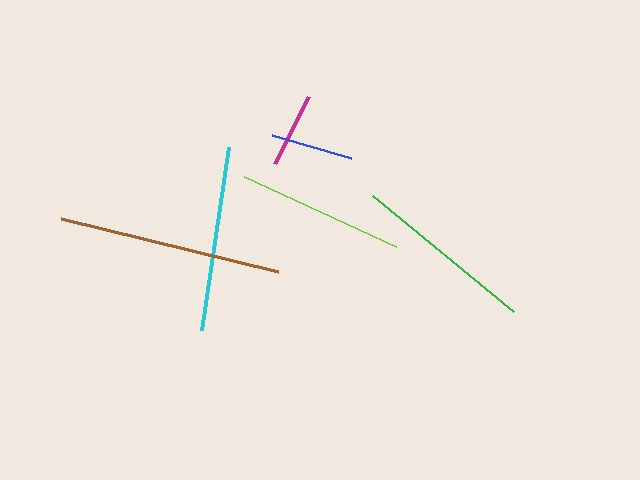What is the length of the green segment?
The green segment is approximately 183 pixels long.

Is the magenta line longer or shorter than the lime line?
The lime line is longer than the magenta line.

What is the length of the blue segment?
The blue segment is approximately 82 pixels long.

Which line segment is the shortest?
The magenta line is the shortest at approximately 75 pixels.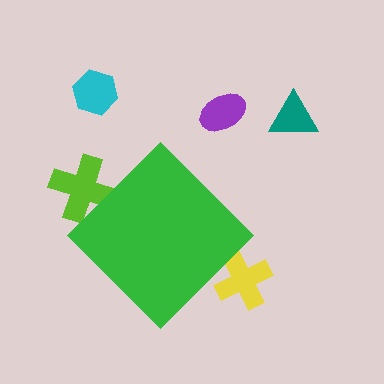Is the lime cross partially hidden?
Yes, the lime cross is partially hidden behind the green diamond.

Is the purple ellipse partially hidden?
No, the purple ellipse is fully visible.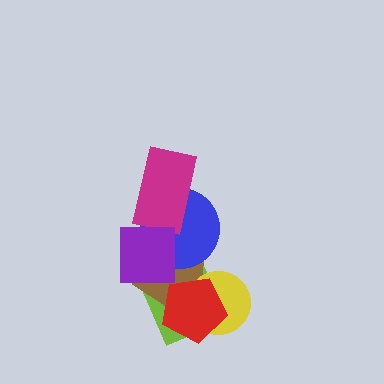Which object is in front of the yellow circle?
The red pentagon is in front of the yellow circle.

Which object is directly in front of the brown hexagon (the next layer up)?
The yellow circle is directly in front of the brown hexagon.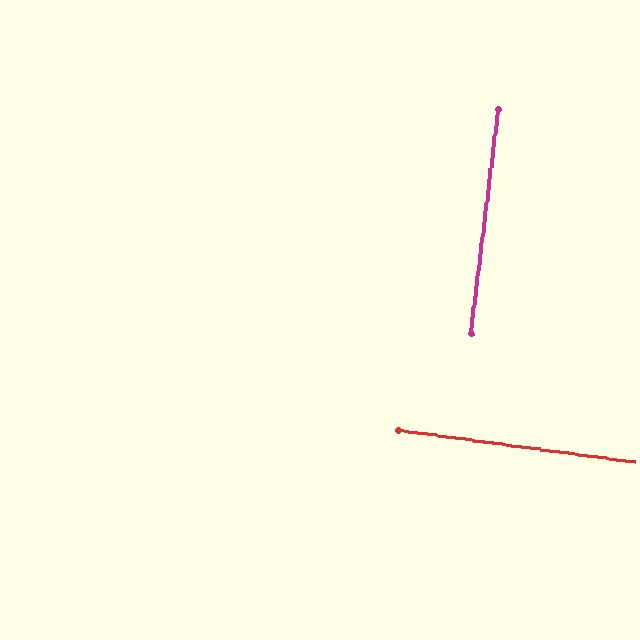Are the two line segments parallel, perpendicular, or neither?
Perpendicular — they meet at approximately 89°.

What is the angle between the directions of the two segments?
Approximately 89 degrees.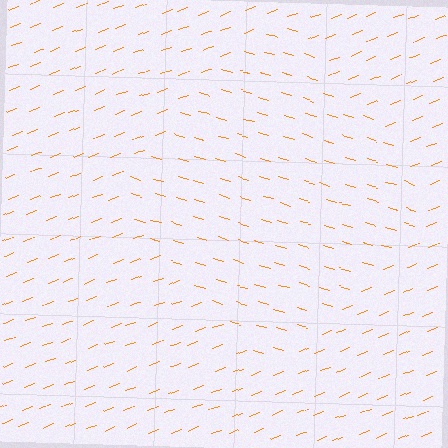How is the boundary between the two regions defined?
The boundary is defined purely by a change in line orientation (approximately 38 degrees difference). All lines are the same color and thickness.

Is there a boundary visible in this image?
Yes, there is a texture boundary formed by a change in line orientation.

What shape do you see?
I see a diamond.